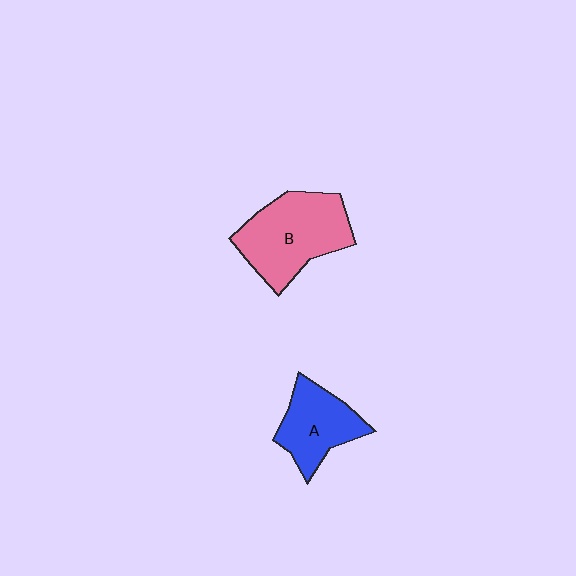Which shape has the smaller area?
Shape A (blue).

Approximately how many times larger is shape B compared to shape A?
Approximately 1.5 times.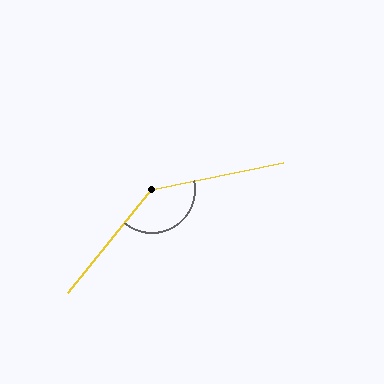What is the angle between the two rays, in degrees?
Approximately 141 degrees.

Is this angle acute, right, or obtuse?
It is obtuse.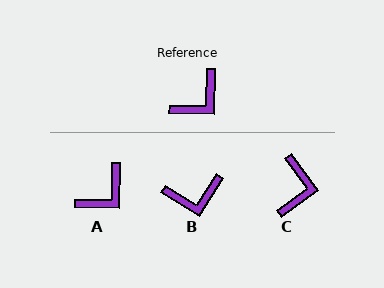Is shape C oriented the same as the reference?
No, it is off by about 36 degrees.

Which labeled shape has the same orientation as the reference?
A.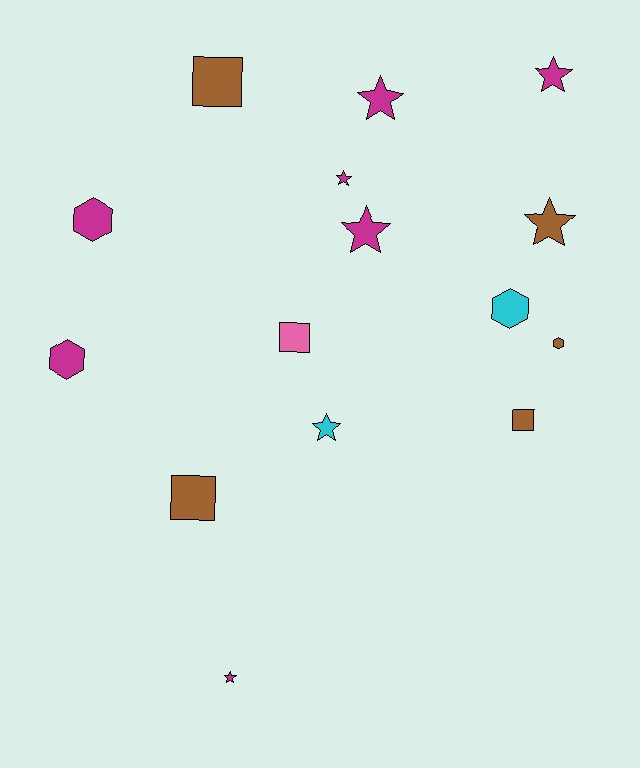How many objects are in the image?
There are 15 objects.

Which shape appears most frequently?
Star, with 7 objects.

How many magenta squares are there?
There are no magenta squares.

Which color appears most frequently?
Magenta, with 7 objects.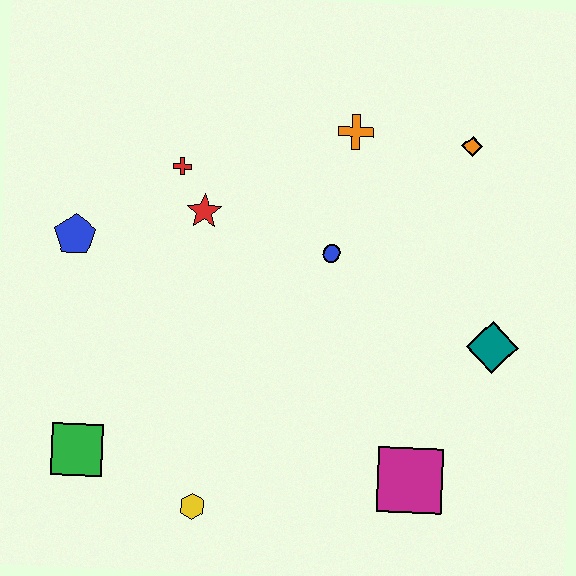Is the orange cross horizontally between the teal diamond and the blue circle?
Yes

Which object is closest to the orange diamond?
The orange cross is closest to the orange diamond.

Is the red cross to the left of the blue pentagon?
No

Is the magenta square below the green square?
Yes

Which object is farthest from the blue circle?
The green square is farthest from the blue circle.